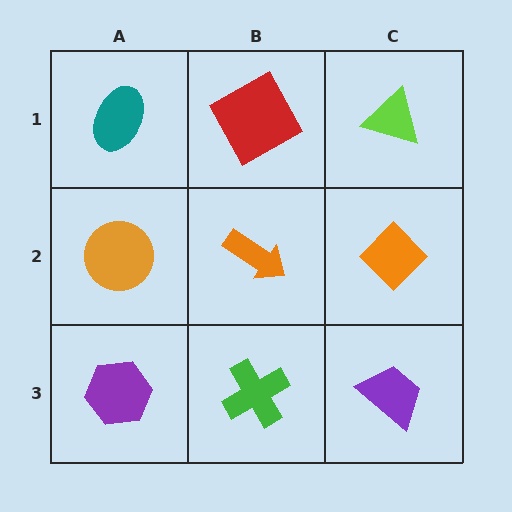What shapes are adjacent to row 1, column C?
An orange diamond (row 2, column C), a red square (row 1, column B).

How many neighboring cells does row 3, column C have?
2.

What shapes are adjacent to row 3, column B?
An orange arrow (row 2, column B), a purple hexagon (row 3, column A), a purple trapezoid (row 3, column C).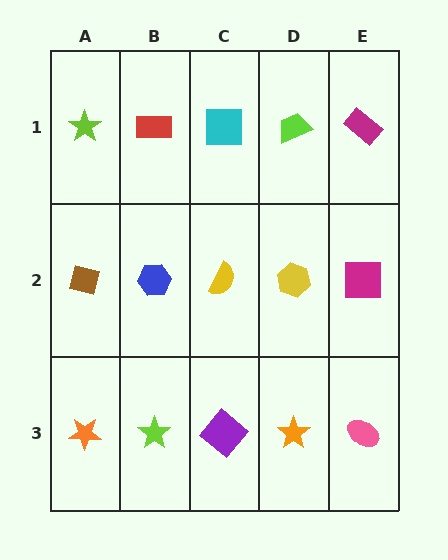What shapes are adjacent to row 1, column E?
A magenta square (row 2, column E), a lime trapezoid (row 1, column D).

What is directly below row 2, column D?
An orange star.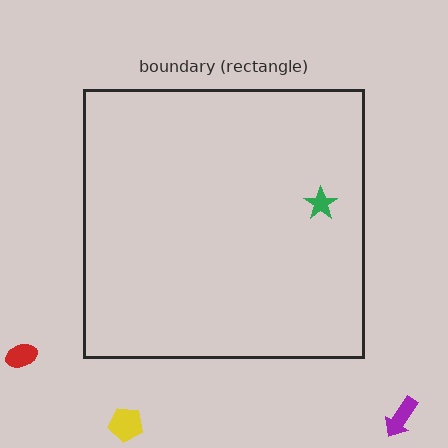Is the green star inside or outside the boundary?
Inside.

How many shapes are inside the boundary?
1 inside, 3 outside.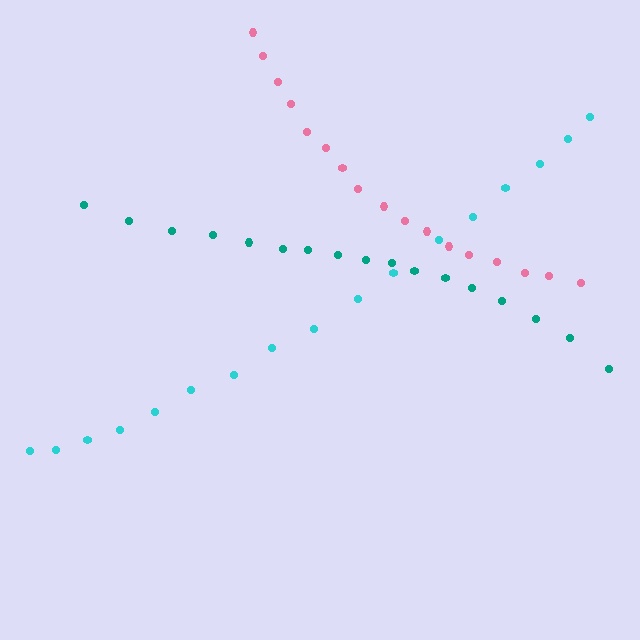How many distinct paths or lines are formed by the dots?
There are 3 distinct paths.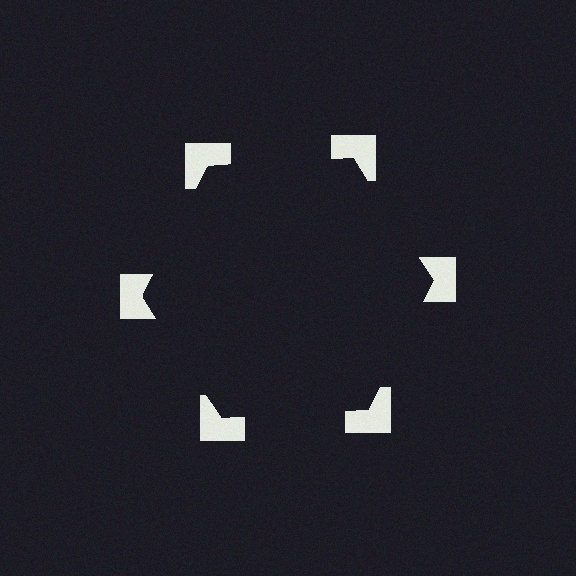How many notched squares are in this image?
There are 6 — one at each vertex of the illusory hexagon.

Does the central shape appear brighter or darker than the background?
It typically appears slightly darker than the background, even though no actual brightness change is drawn.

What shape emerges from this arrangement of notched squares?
An illusory hexagon — its edges are inferred from the aligned wedge cuts in the notched squares, not physically drawn.